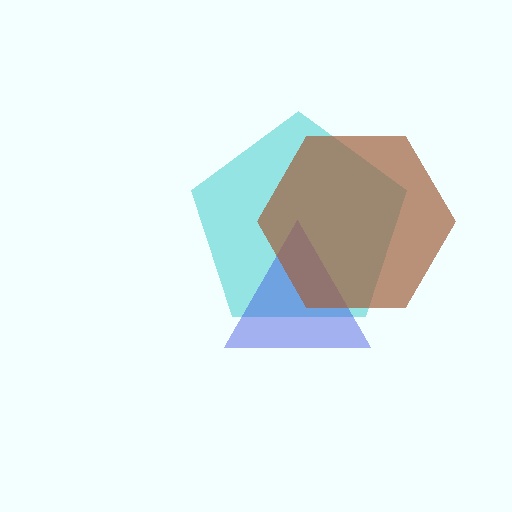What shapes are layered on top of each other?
The layered shapes are: a cyan pentagon, a blue triangle, a brown hexagon.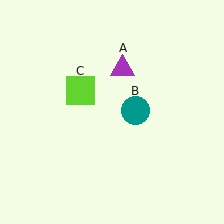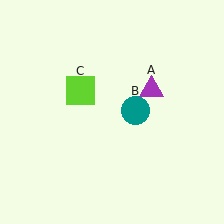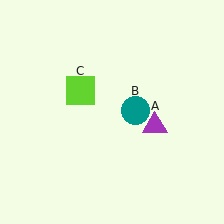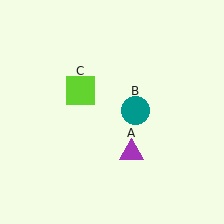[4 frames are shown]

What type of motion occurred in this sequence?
The purple triangle (object A) rotated clockwise around the center of the scene.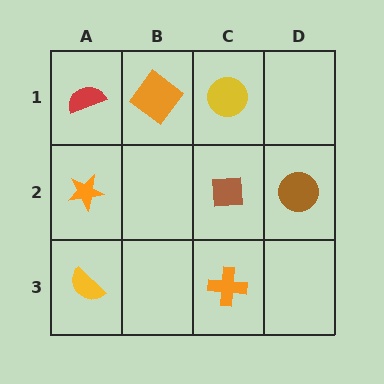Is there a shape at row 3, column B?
No, that cell is empty.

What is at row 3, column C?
An orange cross.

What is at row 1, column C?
A yellow circle.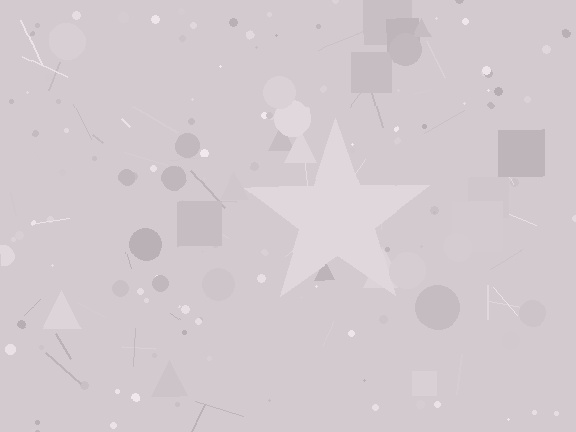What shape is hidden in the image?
A star is hidden in the image.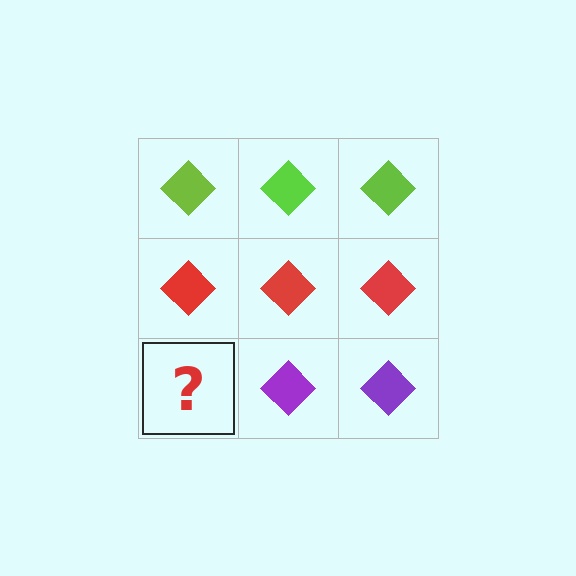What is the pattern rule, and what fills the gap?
The rule is that each row has a consistent color. The gap should be filled with a purple diamond.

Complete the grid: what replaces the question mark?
The question mark should be replaced with a purple diamond.